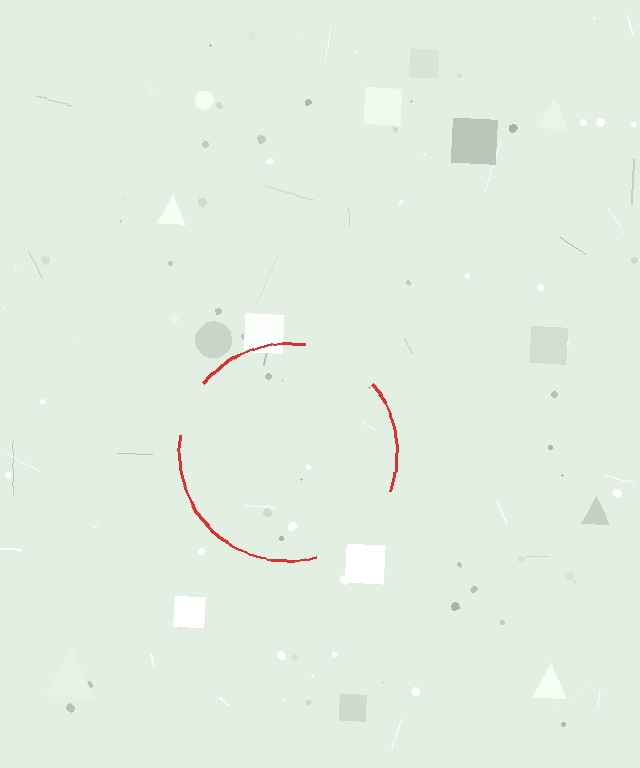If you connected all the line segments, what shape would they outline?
They would outline a circle.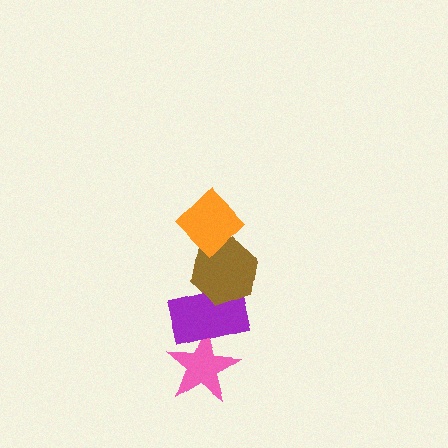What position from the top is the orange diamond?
The orange diamond is 1st from the top.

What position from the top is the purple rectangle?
The purple rectangle is 3rd from the top.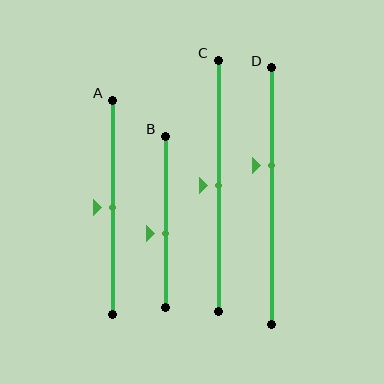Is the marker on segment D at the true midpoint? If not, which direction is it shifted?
No, the marker on segment D is shifted upward by about 12% of the segment length.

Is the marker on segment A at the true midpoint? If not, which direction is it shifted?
Yes, the marker on segment A is at the true midpoint.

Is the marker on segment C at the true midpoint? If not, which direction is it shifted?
Yes, the marker on segment C is at the true midpoint.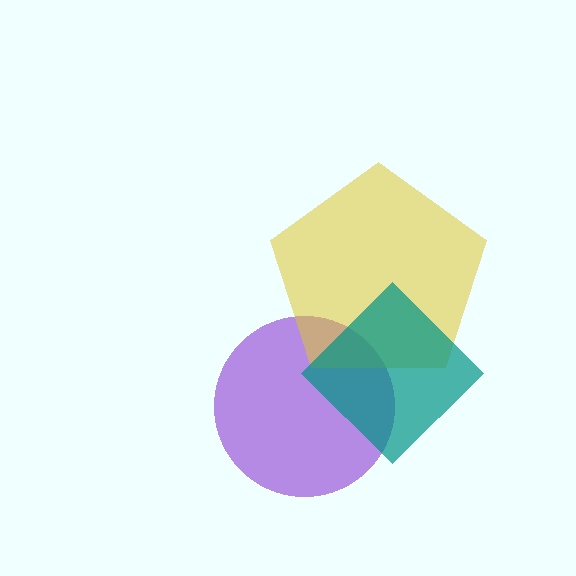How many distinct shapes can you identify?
There are 3 distinct shapes: a purple circle, a yellow pentagon, a teal diamond.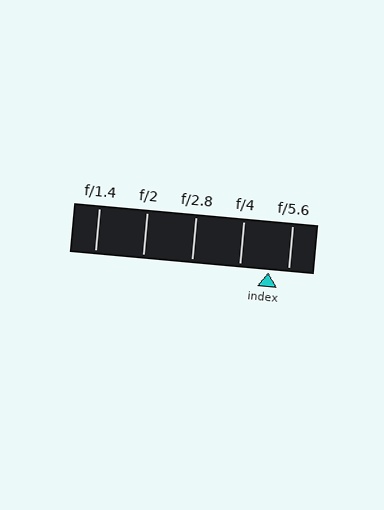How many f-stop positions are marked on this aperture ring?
There are 5 f-stop positions marked.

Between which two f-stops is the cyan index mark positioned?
The index mark is between f/4 and f/5.6.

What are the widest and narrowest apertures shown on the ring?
The widest aperture shown is f/1.4 and the narrowest is f/5.6.